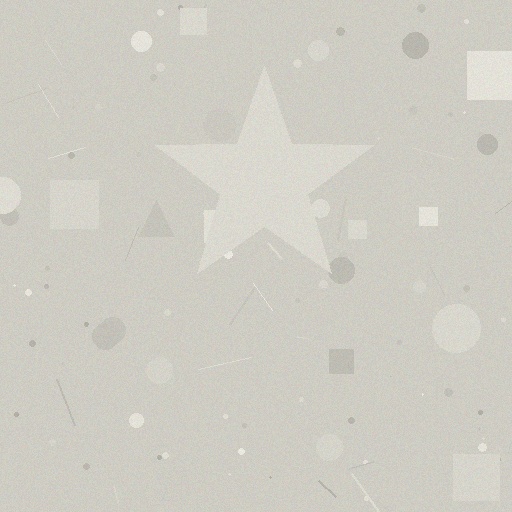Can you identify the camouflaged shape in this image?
The camouflaged shape is a star.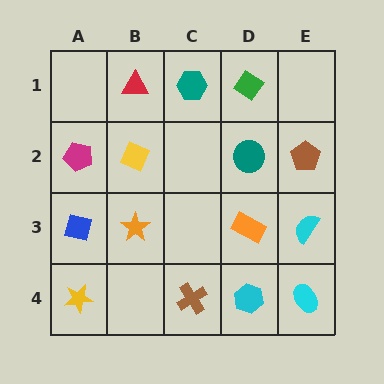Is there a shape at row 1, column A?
No, that cell is empty.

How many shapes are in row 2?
4 shapes.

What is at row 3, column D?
An orange rectangle.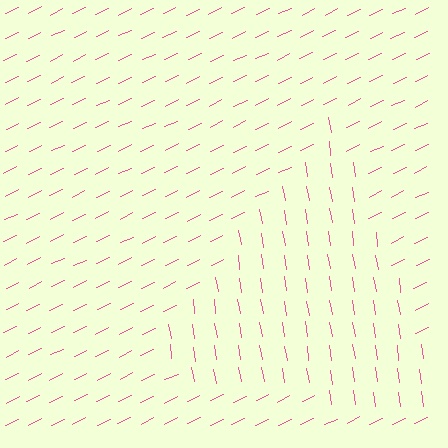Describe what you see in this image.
The image is filled with small pink line segments. A triangle region in the image has lines oriented differently from the surrounding lines, creating a visible texture boundary.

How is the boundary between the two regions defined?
The boundary is defined purely by a change in line orientation (approximately 73 degrees difference). All lines are the same color and thickness.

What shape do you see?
I see a triangle.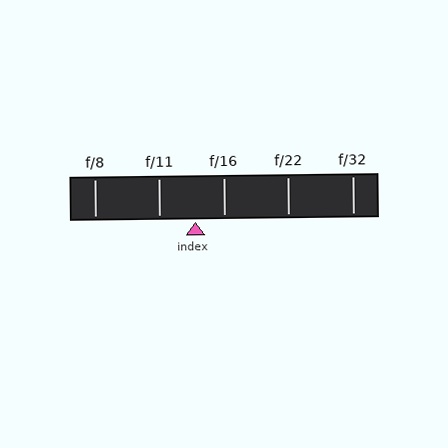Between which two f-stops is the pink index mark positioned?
The index mark is between f/11 and f/16.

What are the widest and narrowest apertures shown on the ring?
The widest aperture shown is f/8 and the narrowest is f/32.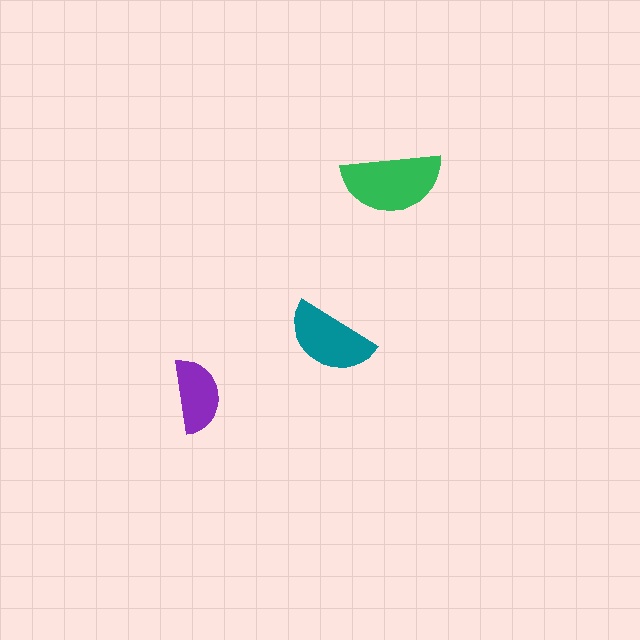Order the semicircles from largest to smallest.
the green one, the teal one, the purple one.